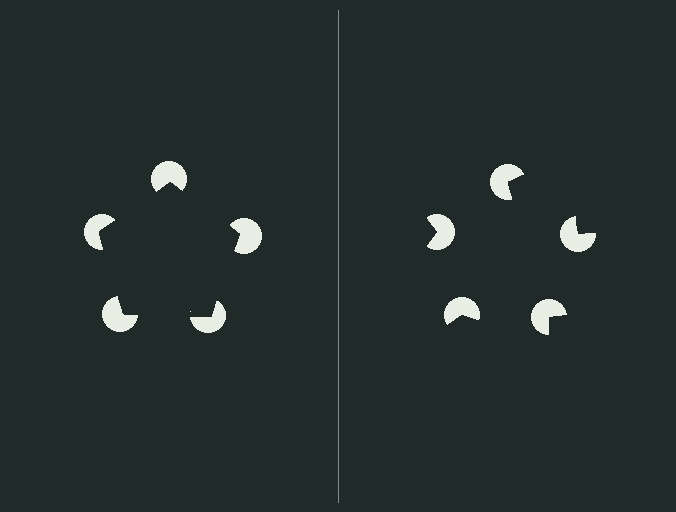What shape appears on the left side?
An illusory pentagon.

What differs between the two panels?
The pac-man discs are positioned identically on both sides; only the wedge orientations differ. On the left they align to a pentagon; on the right they are misaligned.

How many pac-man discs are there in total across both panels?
10 — 5 on each side.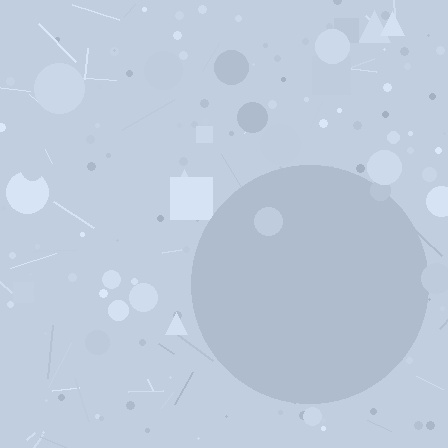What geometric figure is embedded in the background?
A circle is embedded in the background.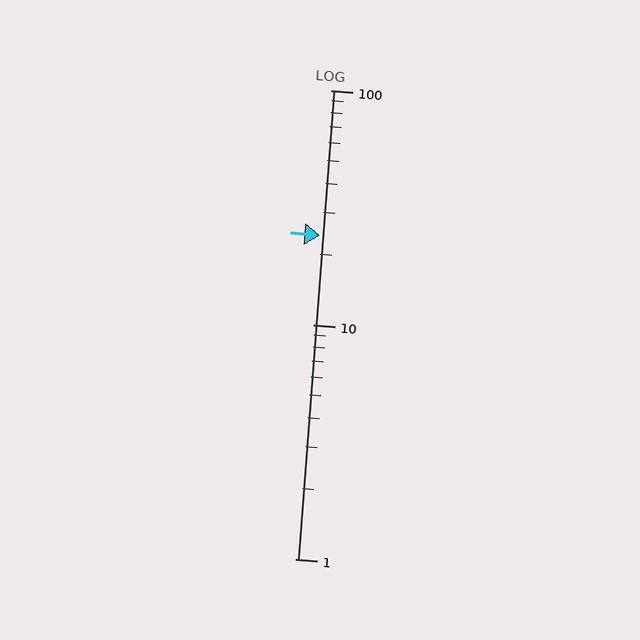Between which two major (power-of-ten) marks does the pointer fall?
The pointer is between 10 and 100.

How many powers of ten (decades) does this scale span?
The scale spans 2 decades, from 1 to 100.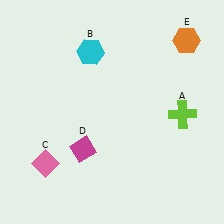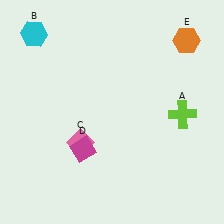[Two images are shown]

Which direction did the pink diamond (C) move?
The pink diamond (C) moved right.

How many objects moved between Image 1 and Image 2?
2 objects moved between the two images.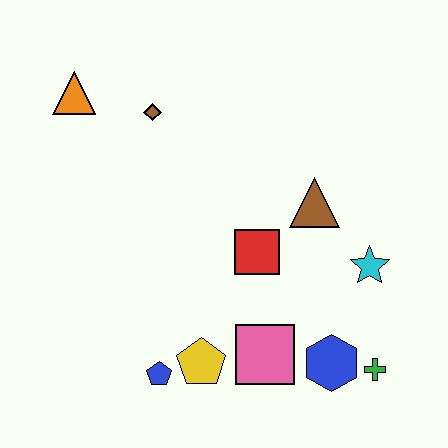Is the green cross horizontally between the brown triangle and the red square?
No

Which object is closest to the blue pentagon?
The yellow pentagon is closest to the blue pentagon.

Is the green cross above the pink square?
No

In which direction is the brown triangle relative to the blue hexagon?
The brown triangle is above the blue hexagon.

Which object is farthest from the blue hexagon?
The orange triangle is farthest from the blue hexagon.